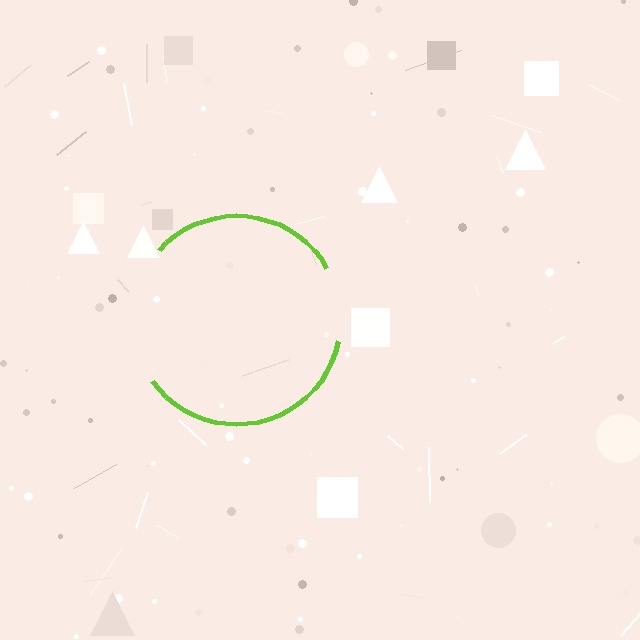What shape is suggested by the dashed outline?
The dashed outline suggests a circle.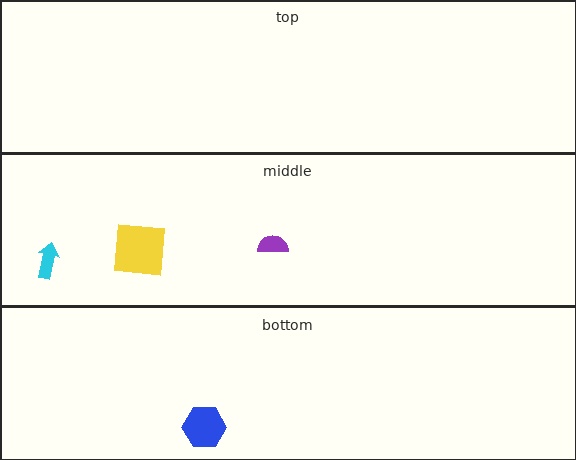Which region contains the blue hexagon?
The bottom region.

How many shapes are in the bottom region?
1.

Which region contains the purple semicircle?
The middle region.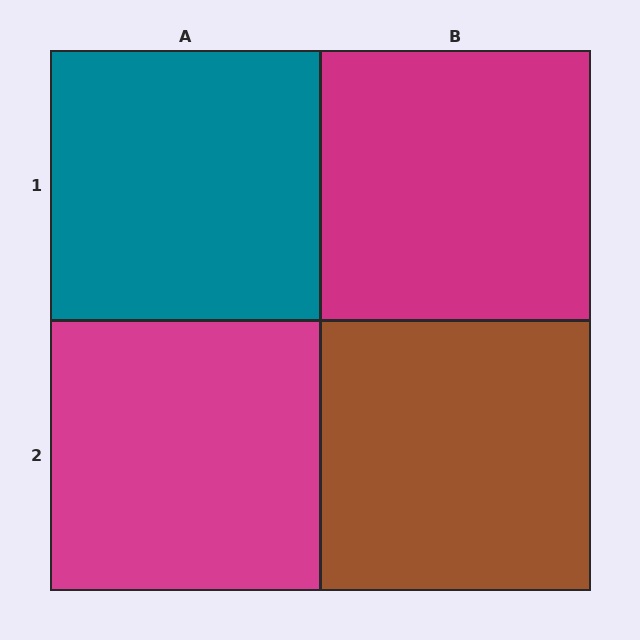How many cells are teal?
1 cell is teal.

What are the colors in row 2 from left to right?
Magenta, brown.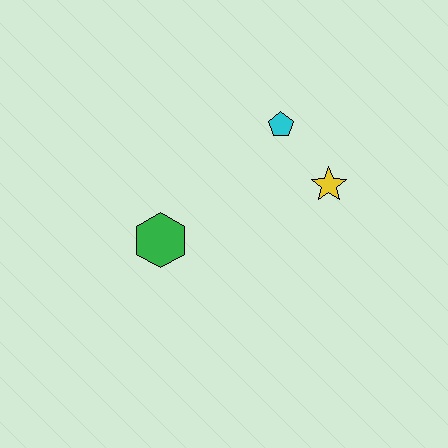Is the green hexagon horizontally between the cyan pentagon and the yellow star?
No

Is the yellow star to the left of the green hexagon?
No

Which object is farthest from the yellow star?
The green hexagon is farthest from the yellow star.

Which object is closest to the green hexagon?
The cyan pentagon is closest to the green hexagon.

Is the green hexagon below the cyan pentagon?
Yes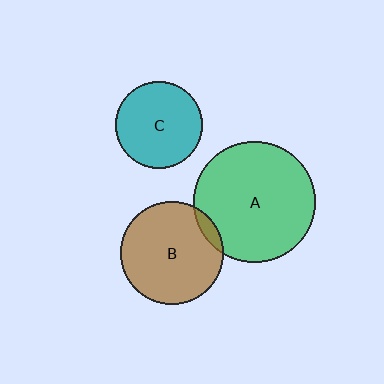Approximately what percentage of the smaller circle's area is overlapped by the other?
Approximately 5%.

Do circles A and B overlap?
Yes.